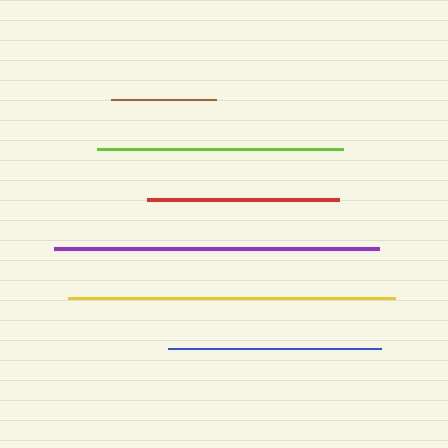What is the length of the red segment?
The red segment is approximately 192 pixels long.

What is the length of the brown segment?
The brown segment is approximately 105 pixels long.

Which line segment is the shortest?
The brown line is the shortest at approximately 105 pixels.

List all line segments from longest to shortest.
From longest to shortest: yellow, purple, lime, blue, red, brown.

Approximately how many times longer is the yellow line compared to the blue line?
The yellow line is approximately 1.5 times the length of the blue line.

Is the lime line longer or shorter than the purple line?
The purple line is longer than the lime line.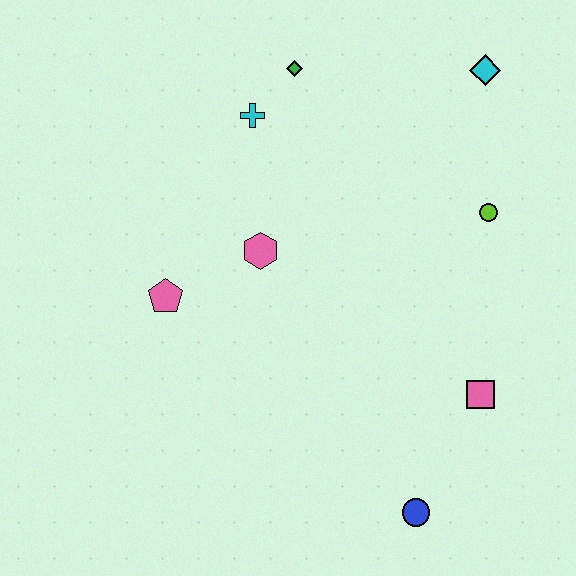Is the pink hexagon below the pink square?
No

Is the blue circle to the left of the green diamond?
No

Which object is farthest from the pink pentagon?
The cyan diamond is farthest from the pink pentagon.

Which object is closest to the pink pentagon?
The pink hexagon is closest to the pink pentagon.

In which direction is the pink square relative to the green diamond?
The pink square is below the green diamond.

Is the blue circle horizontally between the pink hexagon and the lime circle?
Yes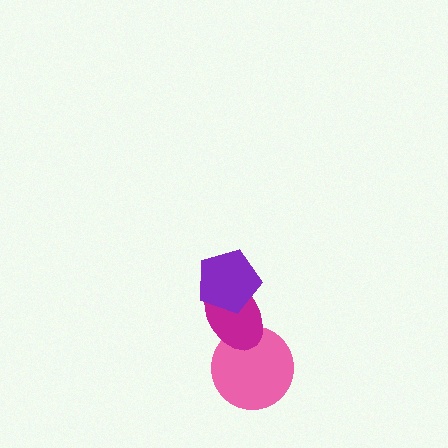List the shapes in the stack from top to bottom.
From top to bottom: the purple pentagon, the magenta ellipse, the pink circle.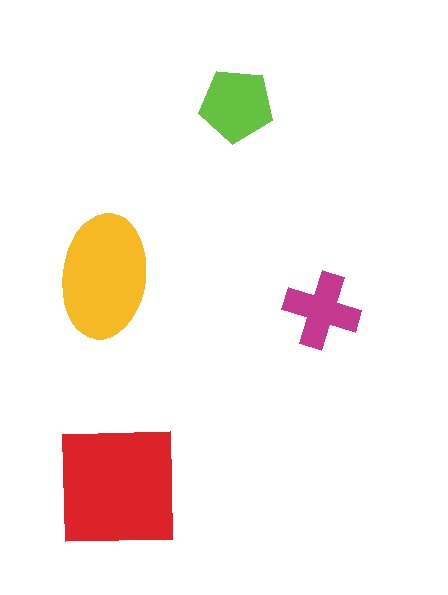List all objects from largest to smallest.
The red square, the yellow ellipse, the lime pentagon, the magenta cross.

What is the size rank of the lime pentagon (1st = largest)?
3rd.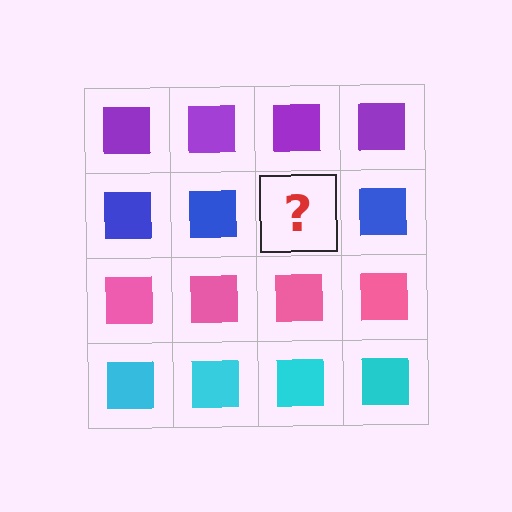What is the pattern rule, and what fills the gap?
The rule is that each row has a consistent color. The gap should be filled with a blue square.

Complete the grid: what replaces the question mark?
The question mark should be replaced with a blue square.